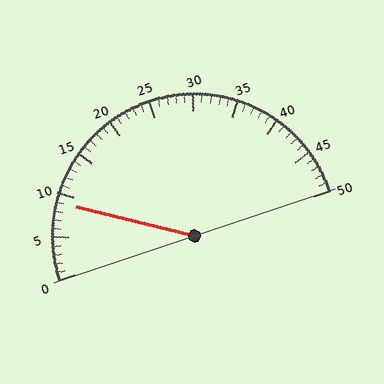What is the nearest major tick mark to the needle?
The nearest major tick mark is 10.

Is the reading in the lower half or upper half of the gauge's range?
The reading is in the lower half of the range (0 to 50).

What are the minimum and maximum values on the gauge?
The gauge ranges from 0 to 50.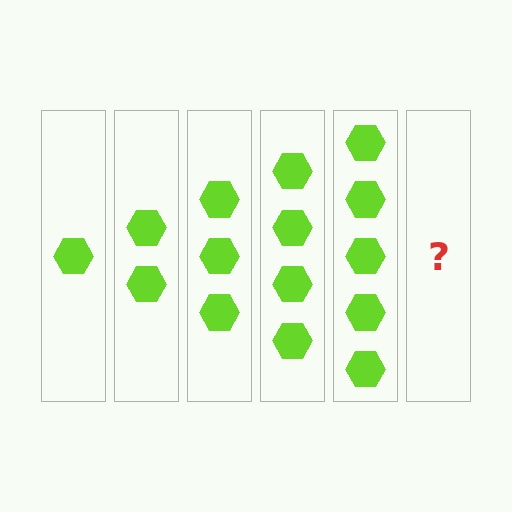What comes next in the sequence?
The next element should be 6 hexagons.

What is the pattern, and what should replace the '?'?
The pattern is that each step adds one more hexagon. The '?' should be 6 hexagons.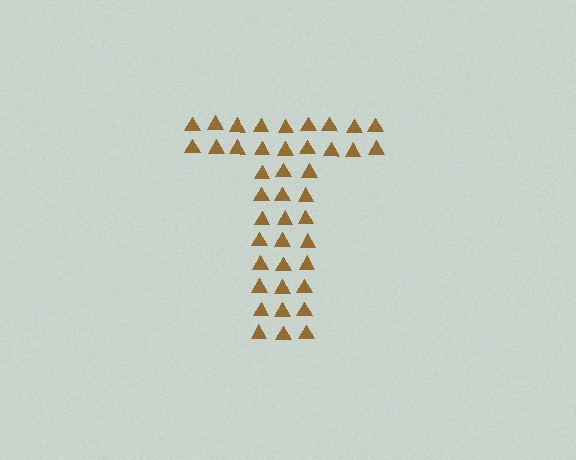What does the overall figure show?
The overall figure shows the letter T.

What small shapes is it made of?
It is made of small triangles.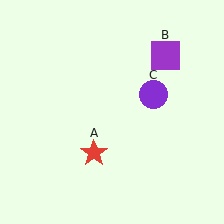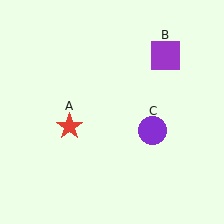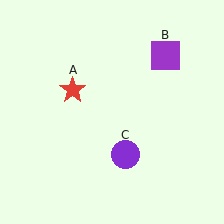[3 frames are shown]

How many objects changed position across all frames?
2 objects changed position: red star (object A), purple circle (object C).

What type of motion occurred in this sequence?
The red star (object A), purple circle (object C) rotated clockwise around the center of the scene.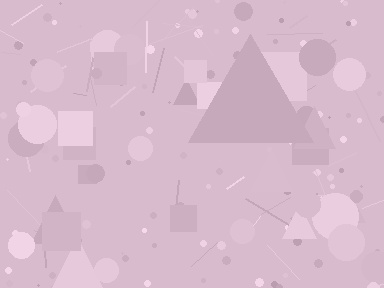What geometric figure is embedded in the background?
A triangle is embedded in the background.